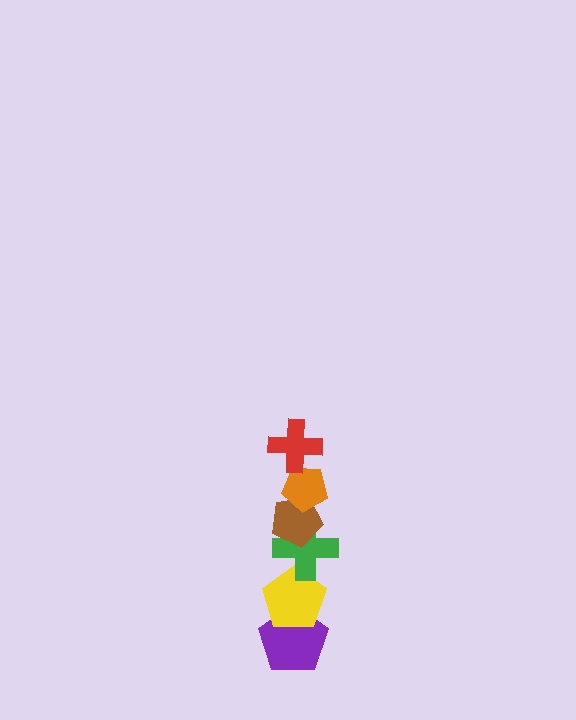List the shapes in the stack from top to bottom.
From top to bottom: the red cross, the orange pentagon, the brown pentagon, the green cross, the yellow pentagon, the purple pentagon.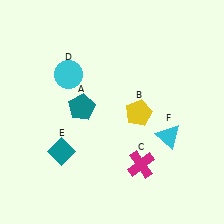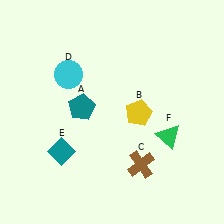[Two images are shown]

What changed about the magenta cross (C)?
In Image 1, C is magenta. In Image 2, it changed to brown.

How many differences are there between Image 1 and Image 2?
There are 2 differences between the two images.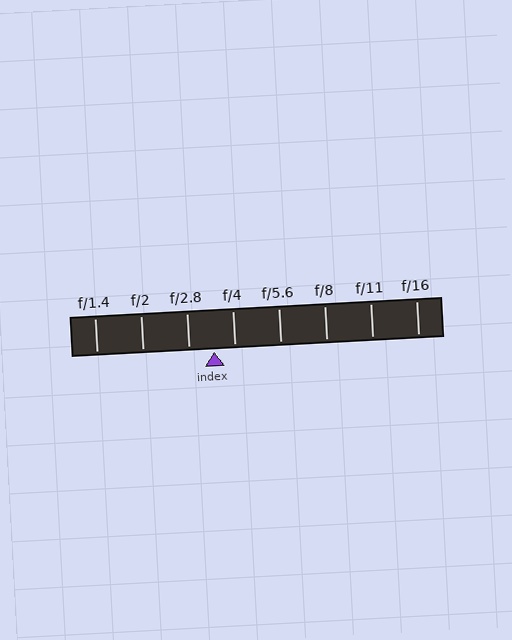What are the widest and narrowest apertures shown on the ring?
The widest aperture shown is f/1.4 and the narrowest is f/16.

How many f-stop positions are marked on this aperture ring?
There are 8 f-stop positions marked.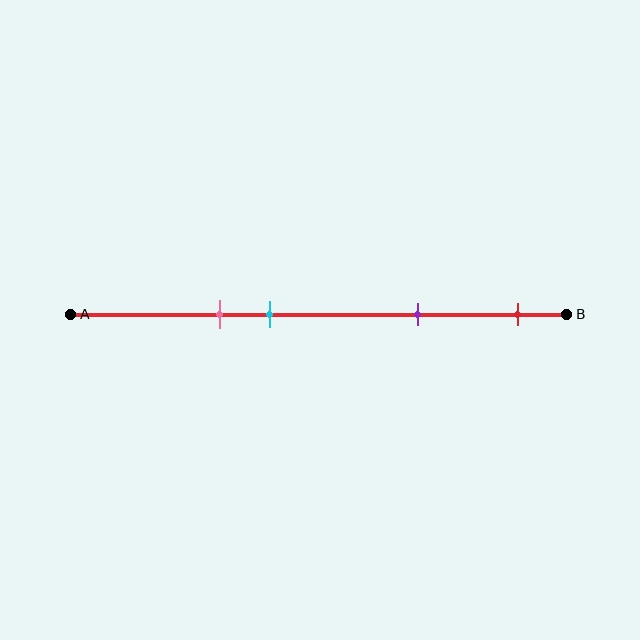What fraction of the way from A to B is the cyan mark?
The cyan mark is approximately 40% (0.4) of the way from A to B.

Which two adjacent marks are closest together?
The pink and cyan marks are the closest adjacent pair.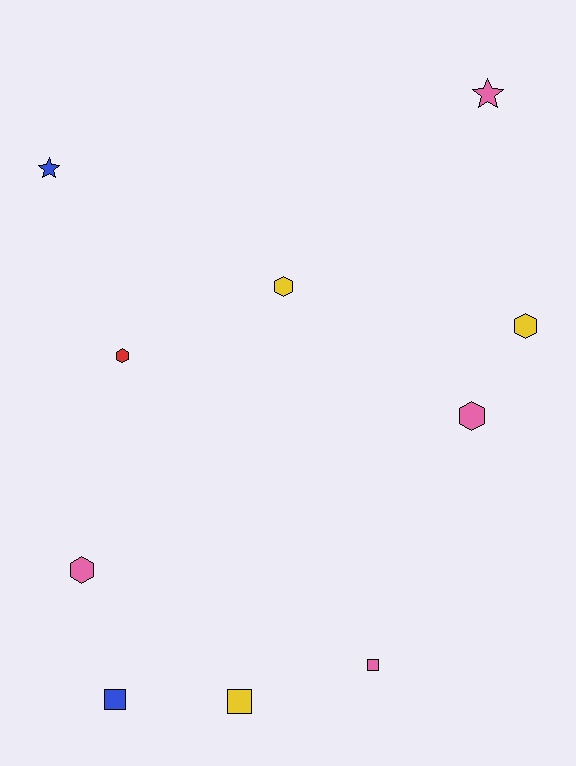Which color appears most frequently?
Pink, with 4 objects.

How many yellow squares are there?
There is 1 yellow square.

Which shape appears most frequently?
Hexagon, with 5 objects.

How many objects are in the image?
There are 10 objects.